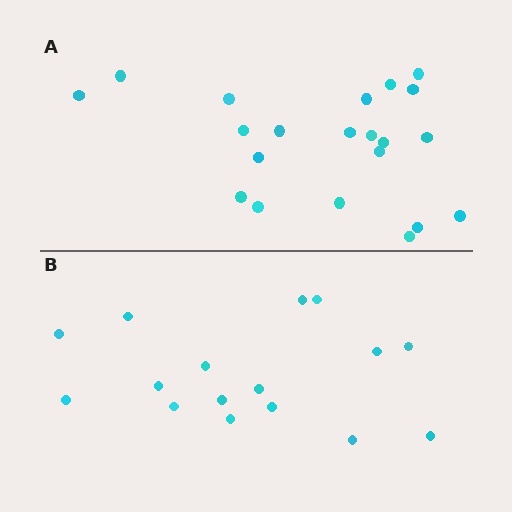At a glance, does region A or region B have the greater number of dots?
Region A (the top region) has more dots.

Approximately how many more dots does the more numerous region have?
Region A has about 5 more dots than region B.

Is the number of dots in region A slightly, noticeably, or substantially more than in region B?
Region A has noticeably more, but not dramatically so. The ratio is roughly 1.3 to 1.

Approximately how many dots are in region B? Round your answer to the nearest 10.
About 20 dots. (The exact count is 16, which rounds to 20.)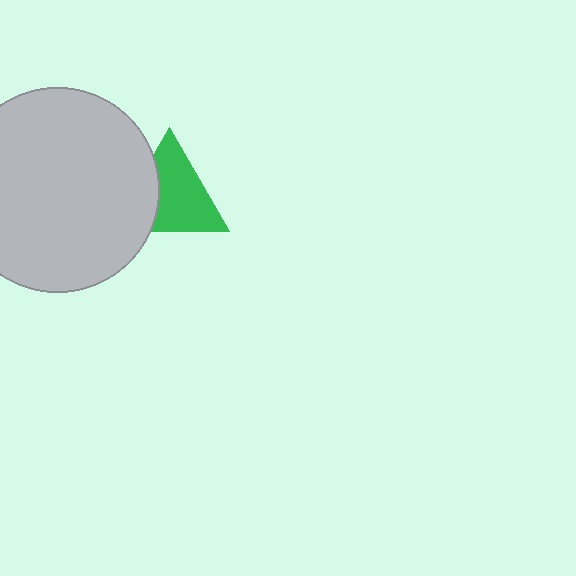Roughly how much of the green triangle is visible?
Most of it is visible (roughly 68%).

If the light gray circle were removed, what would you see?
You would see the complete green triangle.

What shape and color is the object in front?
The object in front is a light gray circle.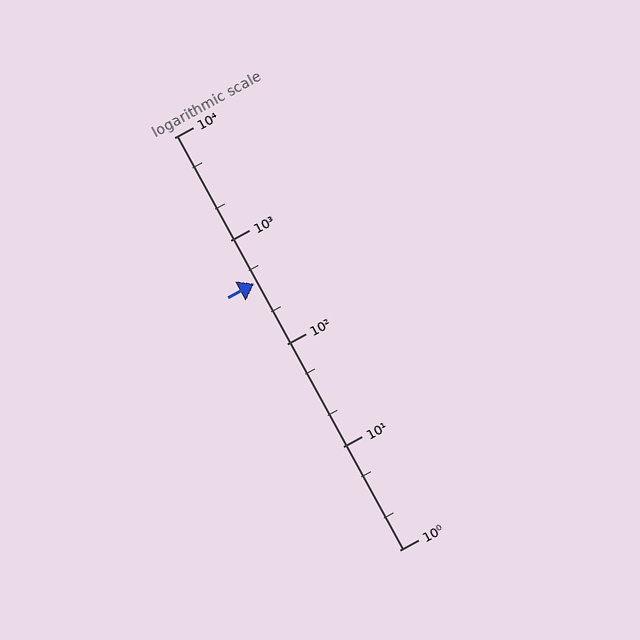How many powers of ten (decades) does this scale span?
The scale spans 4 decades, from 1 to 10000.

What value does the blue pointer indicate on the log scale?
The pointer indicates approximately 380.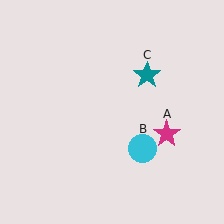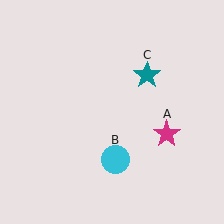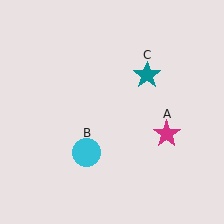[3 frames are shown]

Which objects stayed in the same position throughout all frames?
Magenta star (object A) and teal star (object C) remained stationary.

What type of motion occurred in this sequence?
The cyan circle (object B) rotated clockwise around the center of the scene.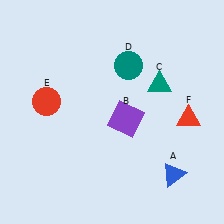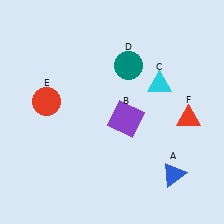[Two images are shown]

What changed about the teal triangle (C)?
In Image 1, C is teal. In Image 2, it changed to cyan.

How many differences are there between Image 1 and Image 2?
There is 1 difference between the two images.